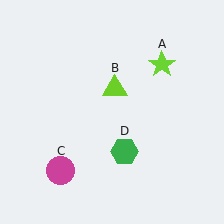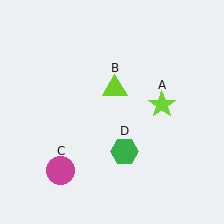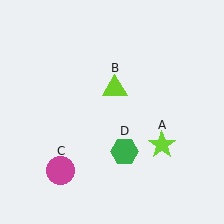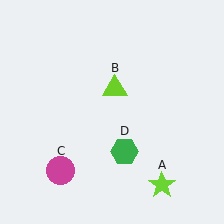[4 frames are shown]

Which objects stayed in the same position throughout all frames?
Lime triangle (object B) and magenta circle (object C) and green hexagon (object D) remained stationary.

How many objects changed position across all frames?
1 object changed position: lime star (object A).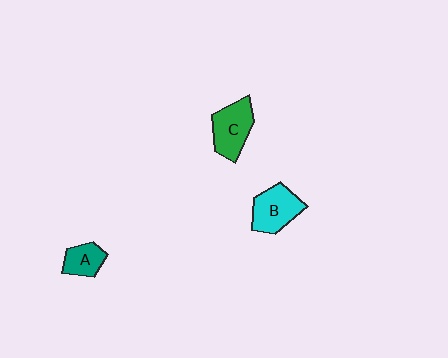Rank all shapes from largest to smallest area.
From largest to smallest: B (cyan), C (green), A (teal).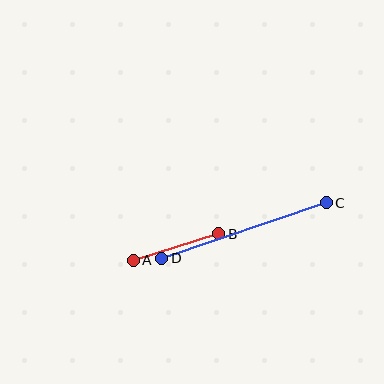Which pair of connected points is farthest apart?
Points C and D are farthest apart.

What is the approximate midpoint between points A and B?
The midpoint is at approximately (176, 247) pixels.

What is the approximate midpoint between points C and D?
The midpoint is at approximately (244, 230) pixels.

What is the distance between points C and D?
The distance is approximately 174 pixels.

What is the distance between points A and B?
The distance is approximately 89 pixels.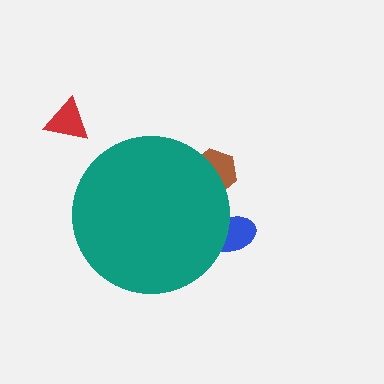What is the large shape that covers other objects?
A teal circle.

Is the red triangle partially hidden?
No, the red triangle is fully visible.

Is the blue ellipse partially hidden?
Yes, the blue ellipse is partially hidden behind the teal circle.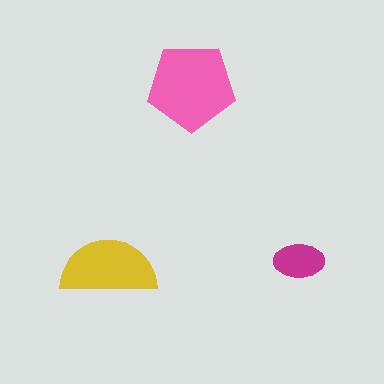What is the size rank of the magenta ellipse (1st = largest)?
3rd.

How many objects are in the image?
There are 3 objects in the image.